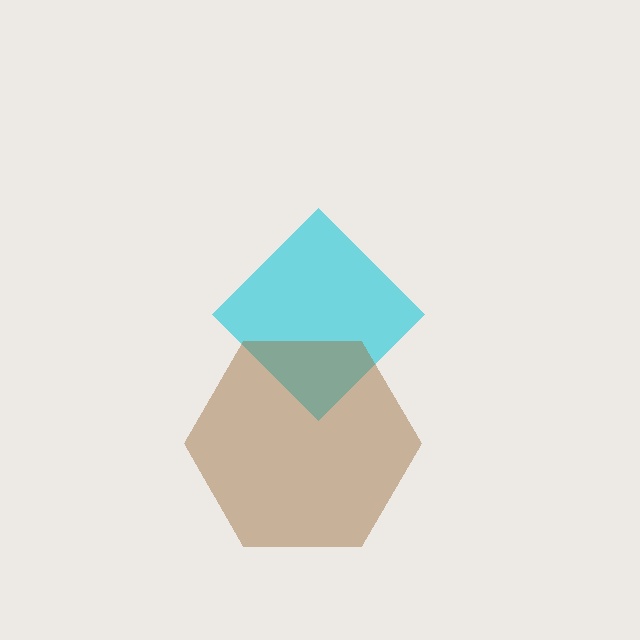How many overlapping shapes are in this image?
There are 2 overlapping shapes in the image.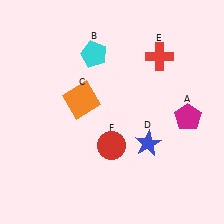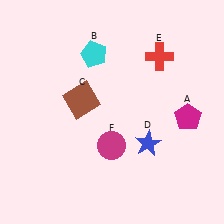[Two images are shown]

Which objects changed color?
C changed from orange to brown. F changed from red to magenta.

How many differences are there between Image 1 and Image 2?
There are 2 differences between the two images.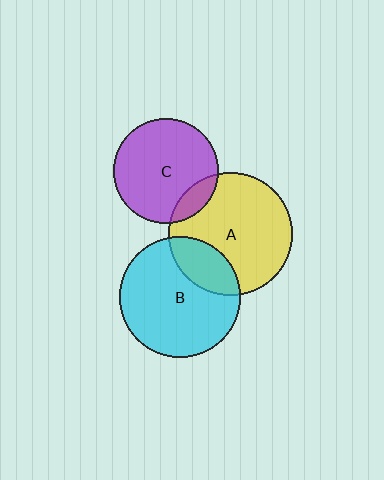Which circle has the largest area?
Circle A (yellow).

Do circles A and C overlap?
Yes.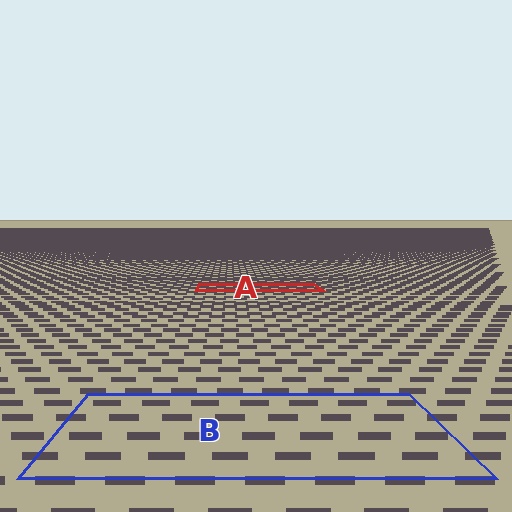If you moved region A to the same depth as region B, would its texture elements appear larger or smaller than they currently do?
They would appear larger. At a closer depth, the same texture elements are projected at a bigger on-screen size.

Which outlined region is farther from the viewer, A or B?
Region A is farther from the viewer — the texture elements inside it appear smaller and more densely packed.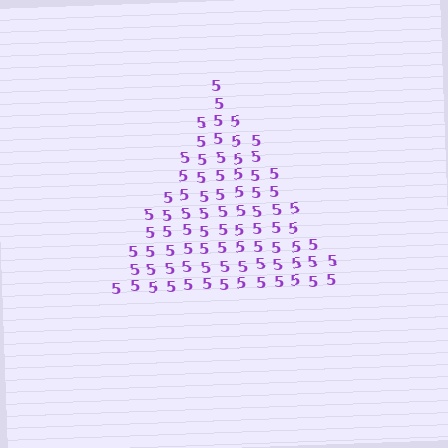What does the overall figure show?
The overall figure shows a triangle.